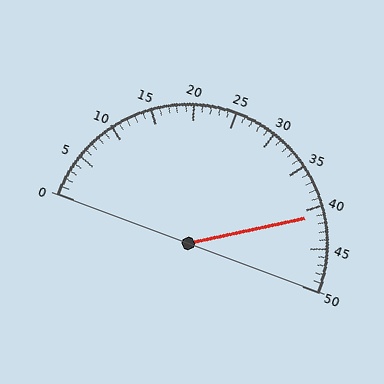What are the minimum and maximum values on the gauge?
The gauge ranges from 0 to 50.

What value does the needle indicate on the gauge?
The needle indicates approximately 41.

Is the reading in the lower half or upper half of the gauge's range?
The reading is in the upper half of the range (0 to 50).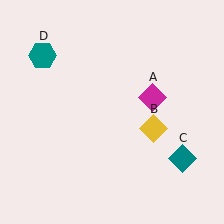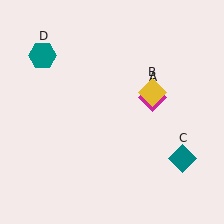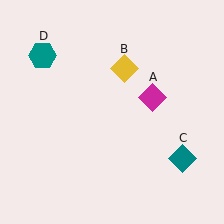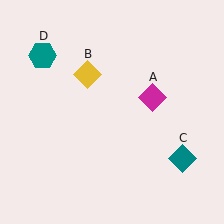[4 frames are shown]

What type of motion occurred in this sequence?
The yellow diamond (object B) rotated counterclockwise around the center of the scene.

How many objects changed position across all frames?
1 object changed position: yellow diamond (object B).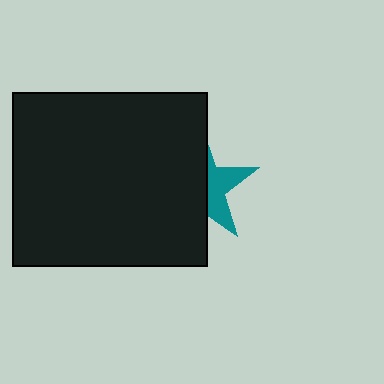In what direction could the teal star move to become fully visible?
The teal star could move right. That would shift it out from behind the black rectangle entirely.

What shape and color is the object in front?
The object in front is a black rectangle.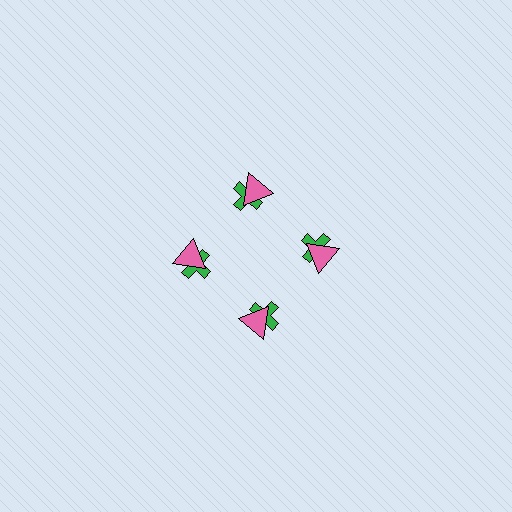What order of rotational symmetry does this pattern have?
This pattern has 4-fold rotational symmetry.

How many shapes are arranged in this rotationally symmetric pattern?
There are 8 shapes, arranged in 4 groups of 2.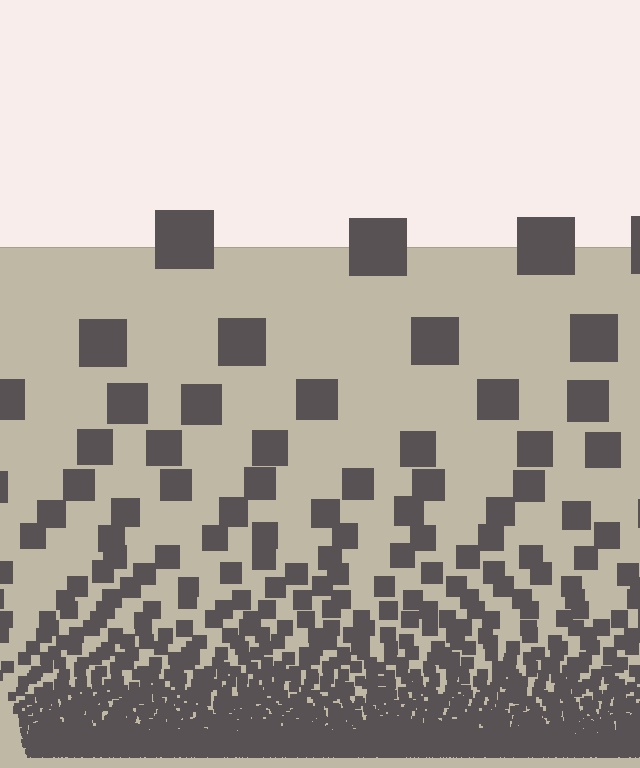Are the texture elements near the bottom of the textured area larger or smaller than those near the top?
Smaller. The gradient is inverted — elements near the bottom are smaller and denser.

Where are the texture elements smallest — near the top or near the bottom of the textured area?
Near the bottom.